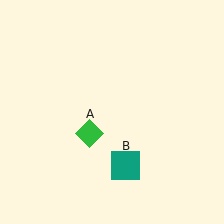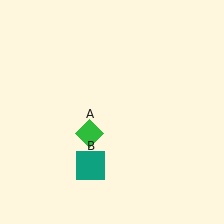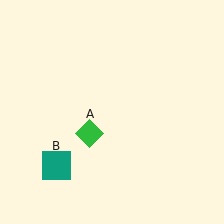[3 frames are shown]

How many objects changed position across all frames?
1 object changed position: teal square (object B).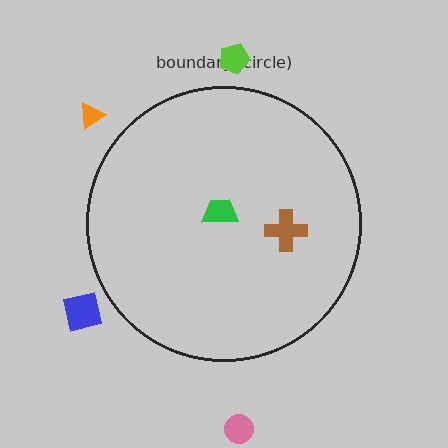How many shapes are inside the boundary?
2 inside, 4 outside.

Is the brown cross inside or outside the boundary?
Inside.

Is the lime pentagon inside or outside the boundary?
Outside.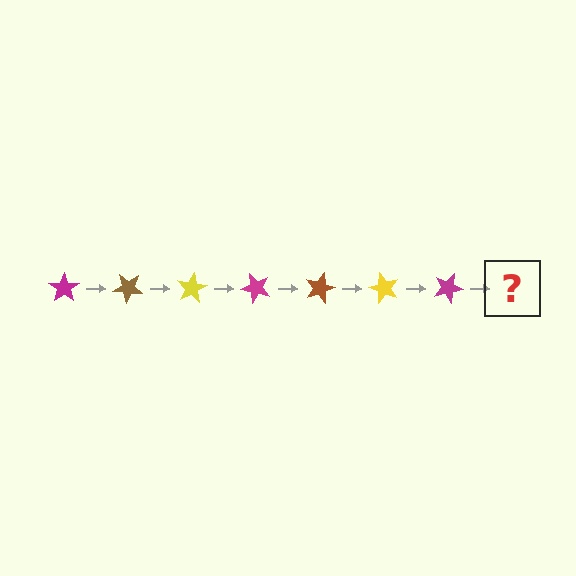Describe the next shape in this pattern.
It should be a brown star, rotated 280 degrees from the start.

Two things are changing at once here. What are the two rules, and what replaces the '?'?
The two rules are that it rotates 40 degrees each step and the color cycles through magenta, brown, and yellow. The '?' should be a brown star, rotated 280 degrees from the start.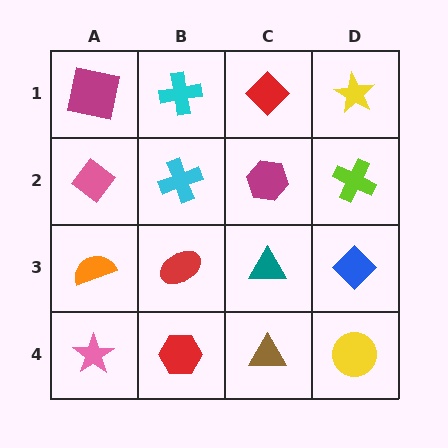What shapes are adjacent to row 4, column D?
A blue diamond (row 3, column D), a brown triangle (row 4, column C).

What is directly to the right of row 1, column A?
A cyan cross.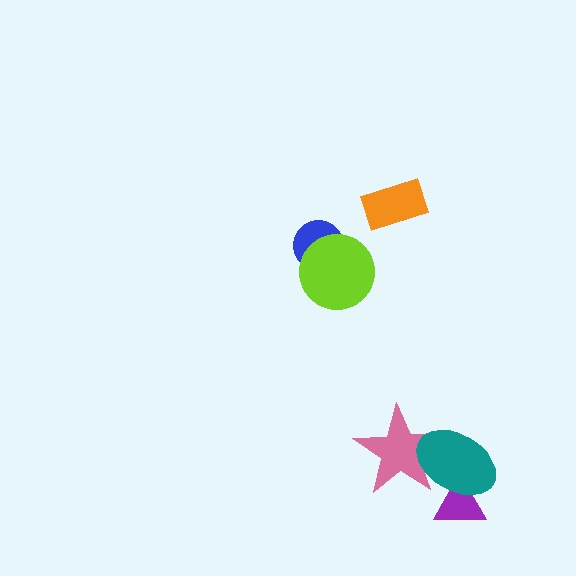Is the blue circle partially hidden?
Yes, it is partially covered by another shape.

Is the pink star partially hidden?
Yes, it is partially covered by another shape.